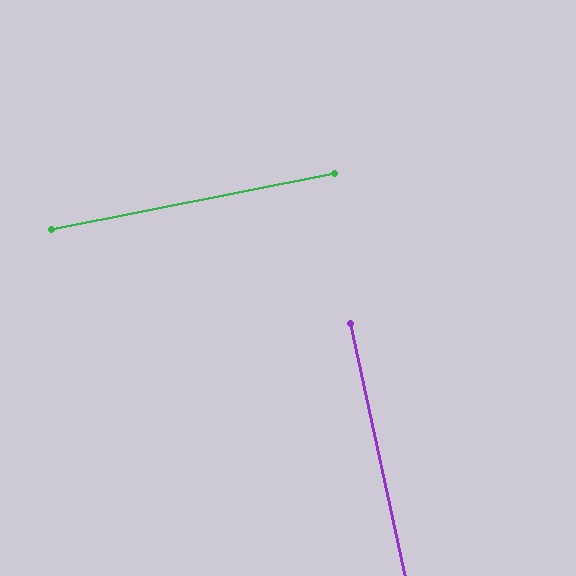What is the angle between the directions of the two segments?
Approximately 89 degrees.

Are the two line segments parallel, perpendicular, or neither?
Perpendicular — they meet at approximately 89°.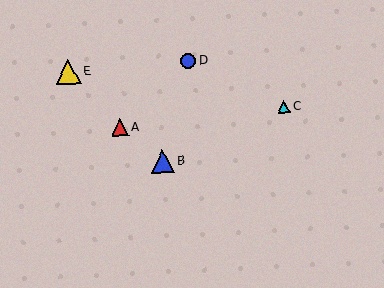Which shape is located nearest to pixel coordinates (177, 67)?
The blue circle (labeled D) at (188, 61) is nearest to that location.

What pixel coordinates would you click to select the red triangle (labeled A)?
Click at (120, 128) to select the red triangle A.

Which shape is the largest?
The yellow triangle (labeled E) is the largest.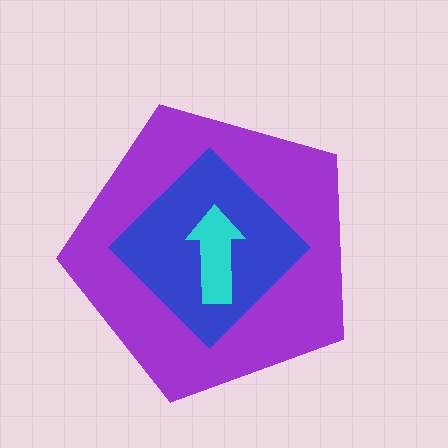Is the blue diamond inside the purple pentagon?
Yes.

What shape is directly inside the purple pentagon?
The blue diamond.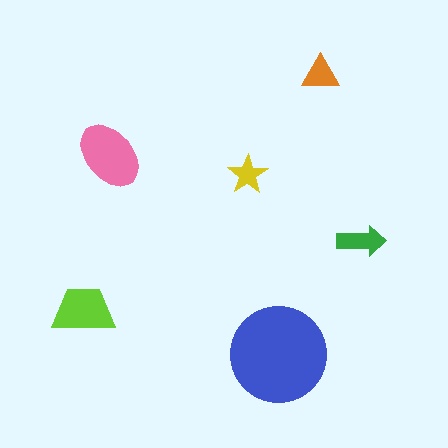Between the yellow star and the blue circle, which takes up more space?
The blue circle.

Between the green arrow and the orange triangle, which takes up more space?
The green arrow.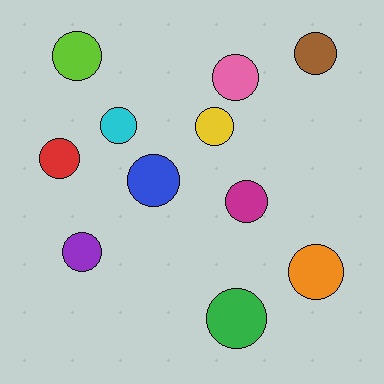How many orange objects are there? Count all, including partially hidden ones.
There is 1 orange object.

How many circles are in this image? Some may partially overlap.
There are 11 circles.